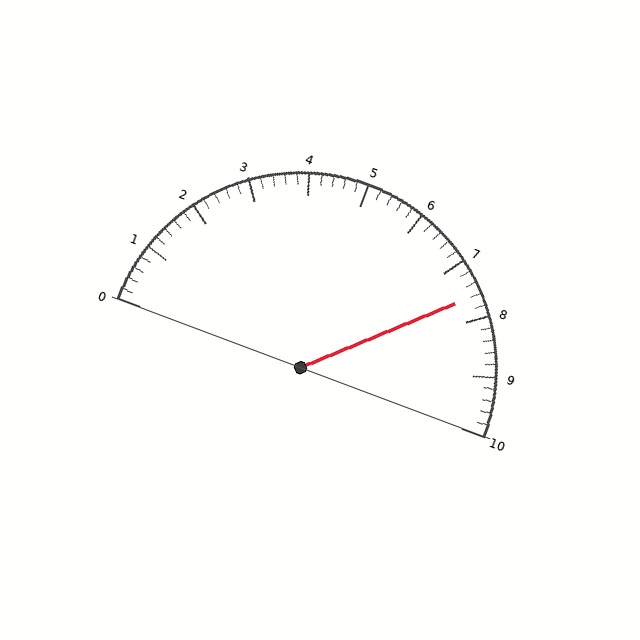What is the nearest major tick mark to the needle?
The nearest major tick mark is 8.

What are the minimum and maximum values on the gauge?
The gauge ranges from 0 to 10.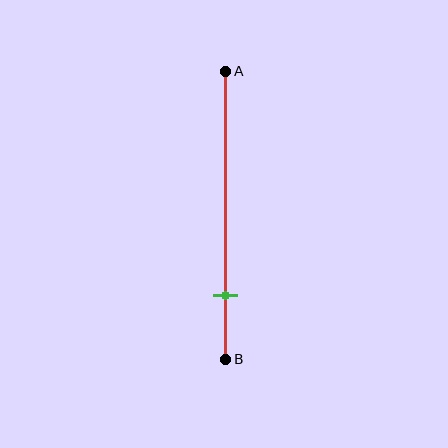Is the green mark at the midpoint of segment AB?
No, the mark is at about 80% from A, not at the 50% midpoint.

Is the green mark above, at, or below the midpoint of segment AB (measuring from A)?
The green mark is below the midpoint of segment AB.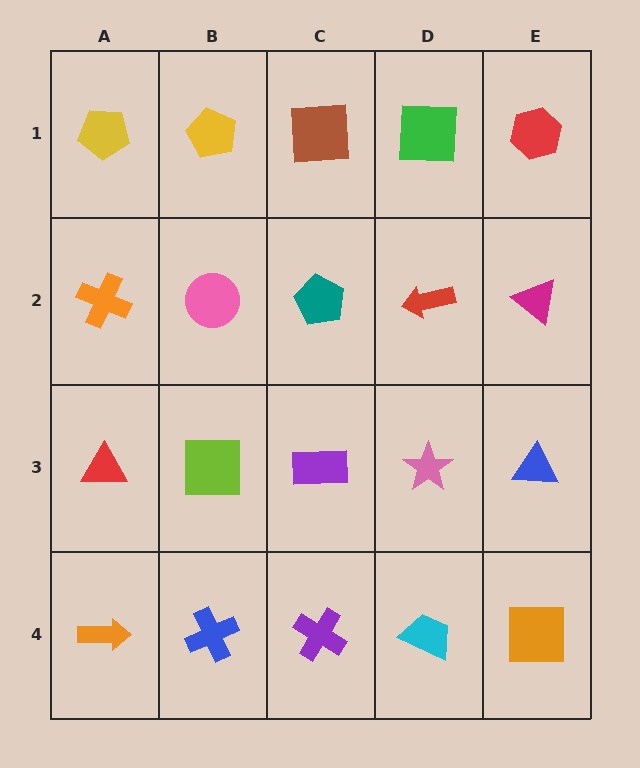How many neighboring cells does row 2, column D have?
4.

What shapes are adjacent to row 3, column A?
An orange cross (row 2, column A), an orange arrow (row 4, column A), a lime square (row 3, column B).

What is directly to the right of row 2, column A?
A pink circle.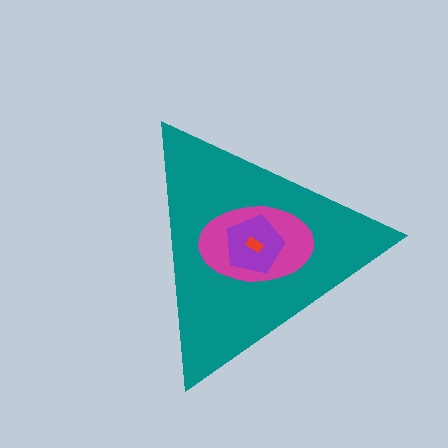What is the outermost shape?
The teal triangle.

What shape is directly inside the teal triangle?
The magenta ellipse.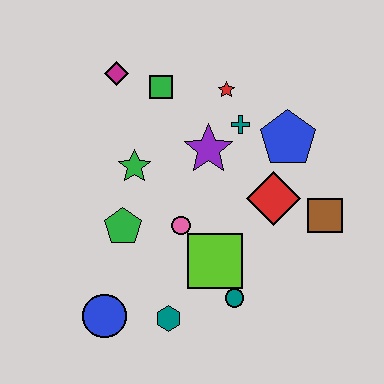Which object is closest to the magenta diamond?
The green square is closest to the magenta diamond.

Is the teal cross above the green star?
Yes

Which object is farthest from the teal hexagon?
The magenta diamond is farthest from the teal hexagon.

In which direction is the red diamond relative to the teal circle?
The red diamond is above the teal circle.